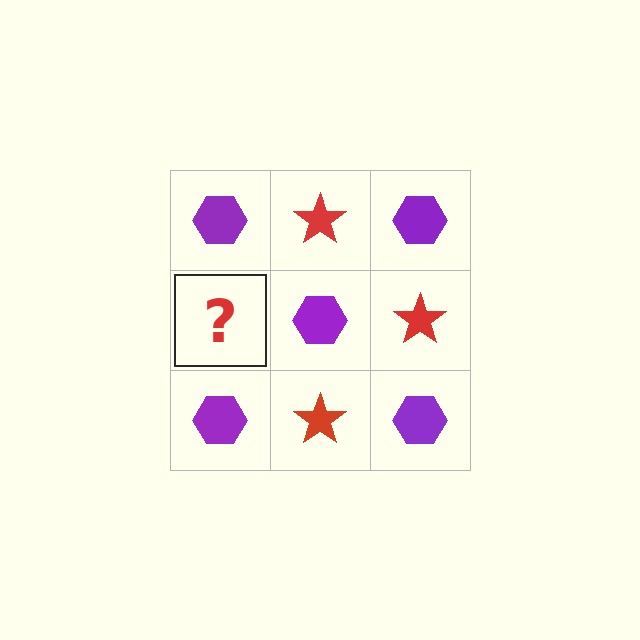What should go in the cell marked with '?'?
The missing cell should contain a red star.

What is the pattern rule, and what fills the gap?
The rule is that it alternates purple hexagon and red star in a checkerboard pattern. The gap should be filled with a red star.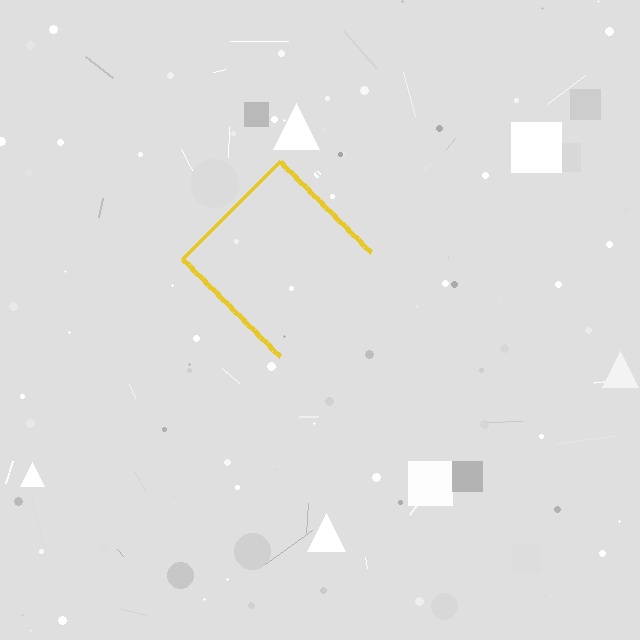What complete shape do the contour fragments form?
The contour fragments form a diamond.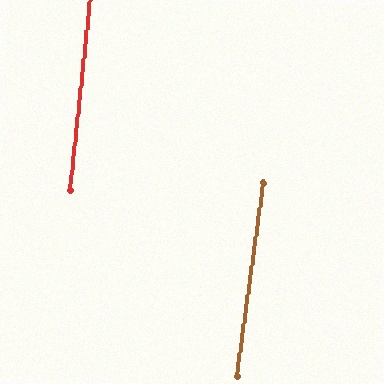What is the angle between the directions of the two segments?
Approximately 2 degrees.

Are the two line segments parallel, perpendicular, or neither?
Parallel — their directions differ by only 2.0°.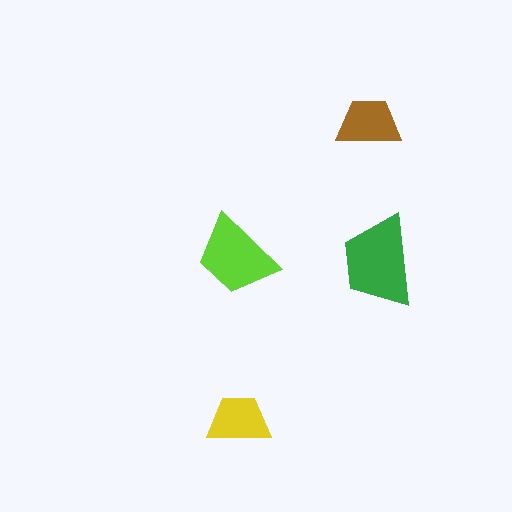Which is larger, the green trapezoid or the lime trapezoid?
The green one.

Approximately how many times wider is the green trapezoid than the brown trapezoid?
About 1.5 times wider.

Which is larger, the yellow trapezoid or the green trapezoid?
The green one.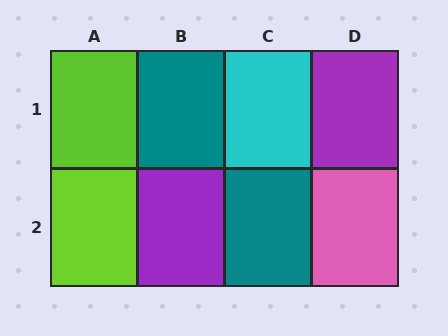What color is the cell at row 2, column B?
Purple.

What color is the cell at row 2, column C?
Teal.